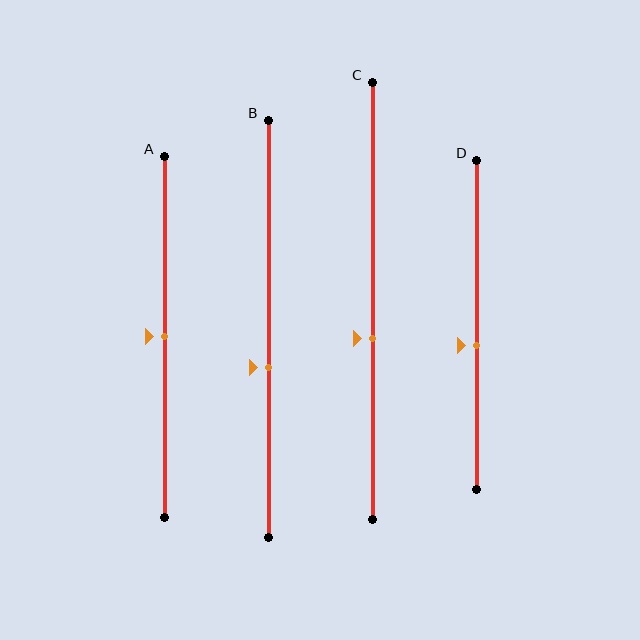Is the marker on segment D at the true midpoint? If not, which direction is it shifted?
No, the marker on segment D is shifted downward by about 6% of the segment length.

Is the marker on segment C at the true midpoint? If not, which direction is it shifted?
No, the marker on segment C is shifted downward by about 9% of the segment length.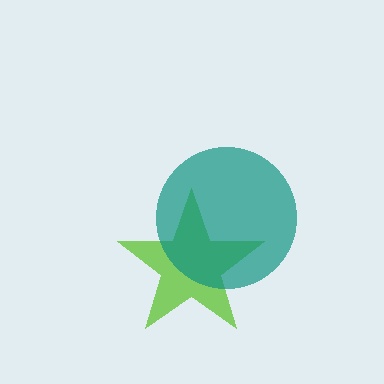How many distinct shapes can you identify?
There are 2 distinct shapes: a lime star, a teal circle.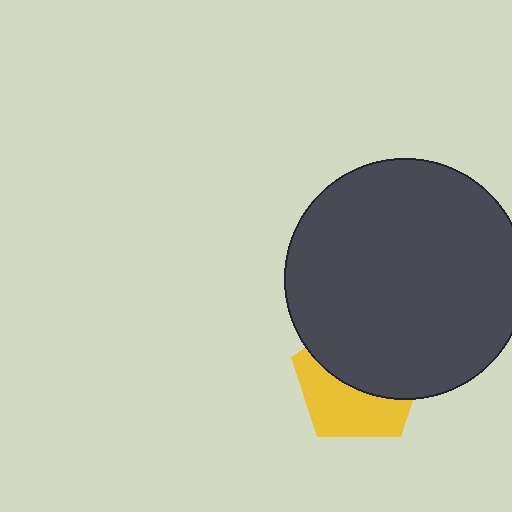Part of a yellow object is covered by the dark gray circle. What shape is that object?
It is a pentagon.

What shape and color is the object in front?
The object in front is a dark gray circle.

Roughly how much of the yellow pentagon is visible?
About half of it is visible (roughly 46%).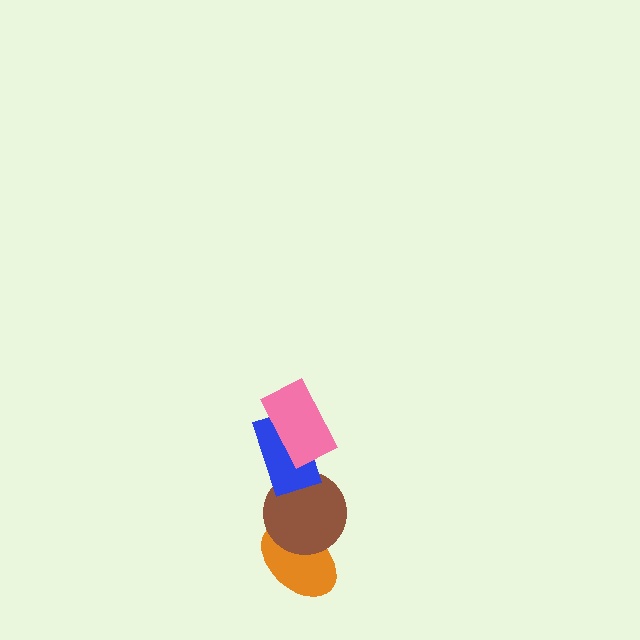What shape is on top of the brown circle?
The blue rectangle is on top of the brown circle.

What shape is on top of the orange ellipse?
The brown circle is on top of the orange ellipse.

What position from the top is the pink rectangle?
The pink rectangle is 1st from the top.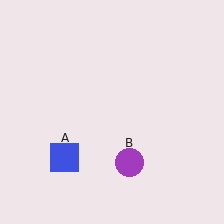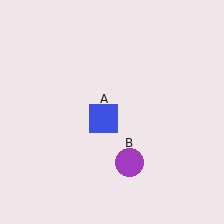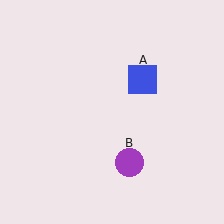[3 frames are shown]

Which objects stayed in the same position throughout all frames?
Purple circle (object B) remained stationary.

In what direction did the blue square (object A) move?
The blue square (object A) moved up and to the right.